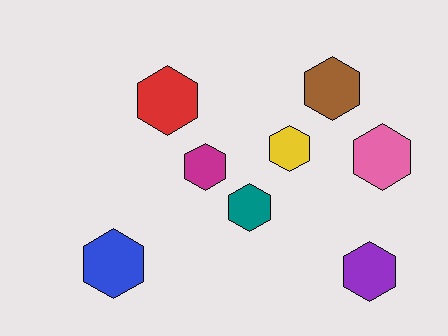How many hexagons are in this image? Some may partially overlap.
There are 8 hexagons.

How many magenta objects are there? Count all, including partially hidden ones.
There is 1 magenta object.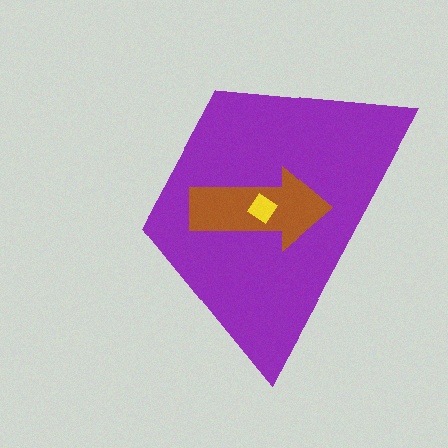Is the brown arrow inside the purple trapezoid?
Yes.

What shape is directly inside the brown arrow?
The yellow diamond.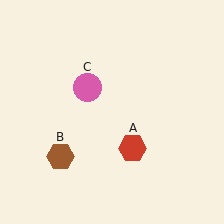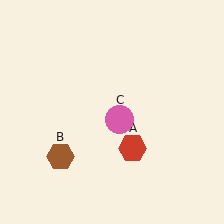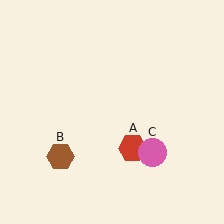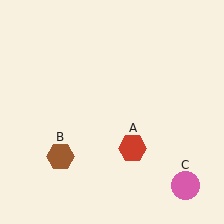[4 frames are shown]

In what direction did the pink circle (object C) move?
The pink circle (object C) moved down and to the right.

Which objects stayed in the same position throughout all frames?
Red hexagon (object A) and brown hexagon (object B) remained stationary.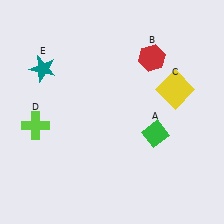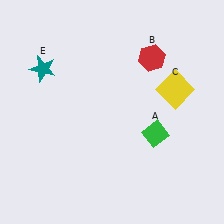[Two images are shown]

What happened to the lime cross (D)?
The lime cross (D) was removed in Image 2. It was in the bottom-left area of Image 1.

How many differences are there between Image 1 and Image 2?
There is 1 difference between the two images.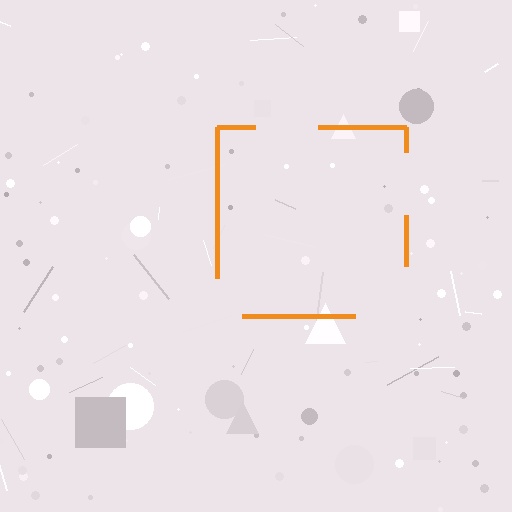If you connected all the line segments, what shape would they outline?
They would outline a square.